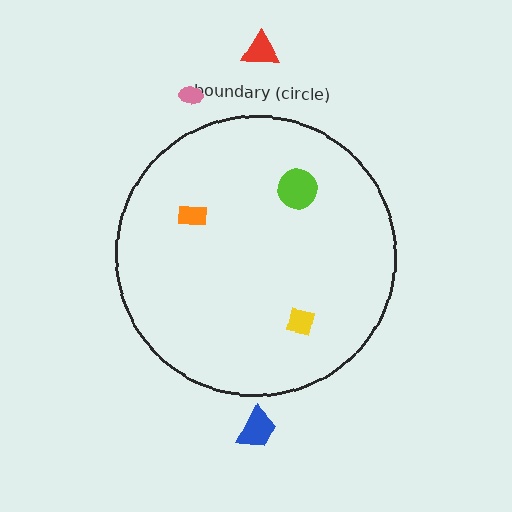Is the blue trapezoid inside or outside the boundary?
Outside.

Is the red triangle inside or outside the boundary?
Outside.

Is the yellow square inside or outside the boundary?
Inside.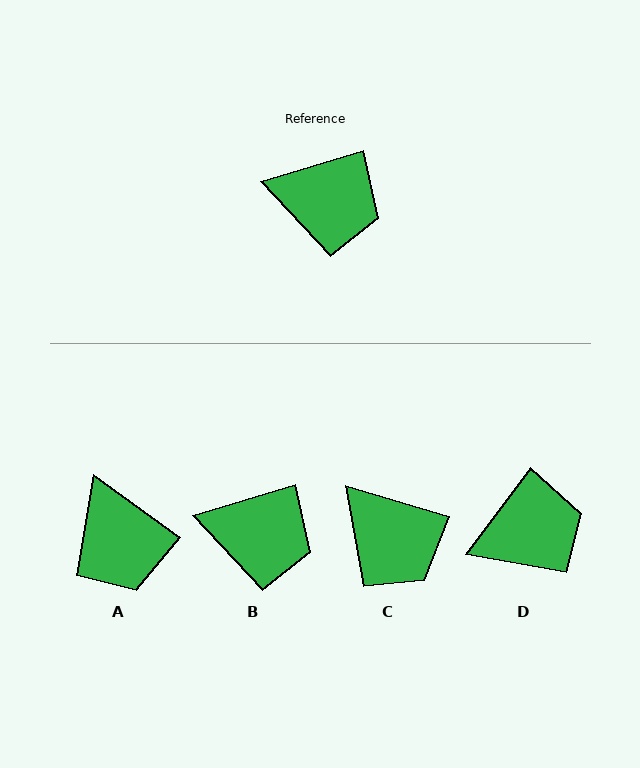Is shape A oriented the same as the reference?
No, it is off by about 53 degrees.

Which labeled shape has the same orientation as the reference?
B.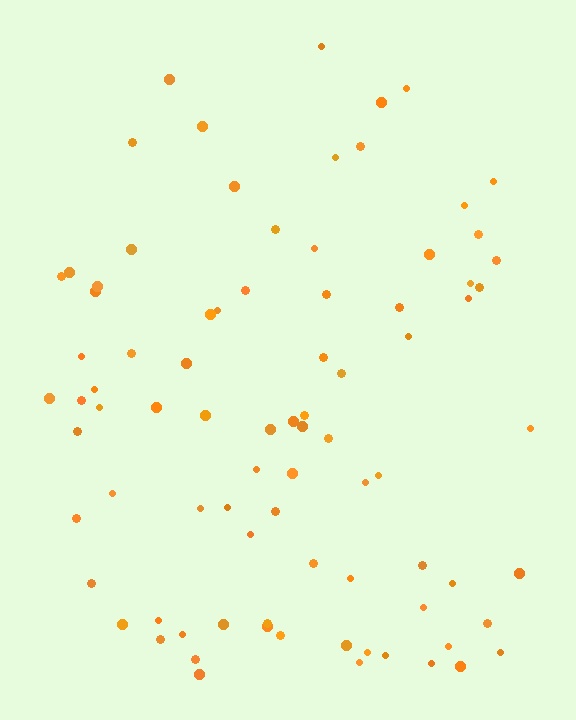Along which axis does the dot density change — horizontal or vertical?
Vertical.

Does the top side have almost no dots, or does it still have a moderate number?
Still a moderate number, just noticeably fewer than the bottom.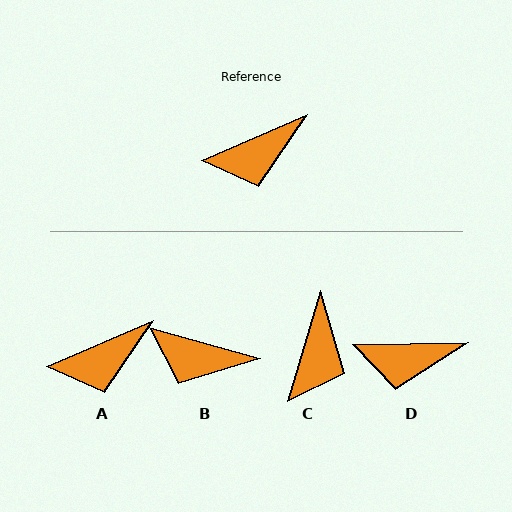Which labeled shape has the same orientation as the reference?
A.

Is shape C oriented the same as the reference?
No, it is off by about 50 degrees.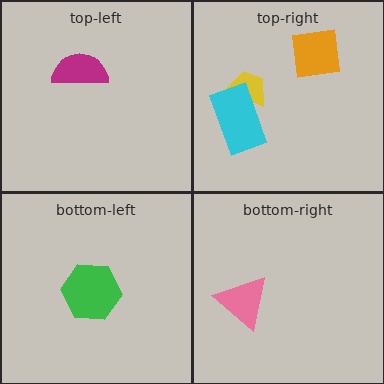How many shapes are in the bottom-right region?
1.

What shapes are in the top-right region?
The yellow trapezoid, the cyan rectangle, the orange square.